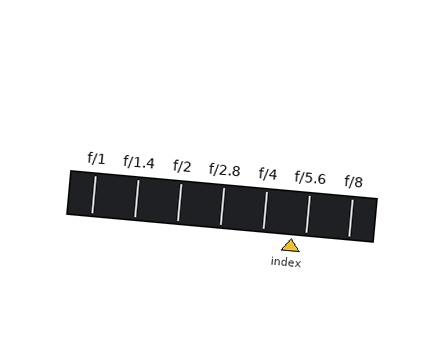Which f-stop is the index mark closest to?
The index mark is closest to f/5.6.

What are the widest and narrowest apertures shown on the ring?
The widest aperture shown is f/1 and the narrowest is f/8.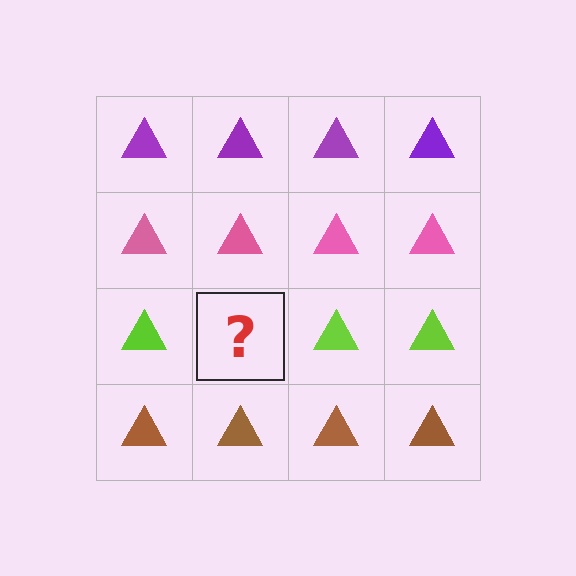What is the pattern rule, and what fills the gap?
The rule is that each row has a consistent color. The gap should be filled with a lime triangle.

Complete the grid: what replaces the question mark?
The question mark should be replaced with a lime triangle.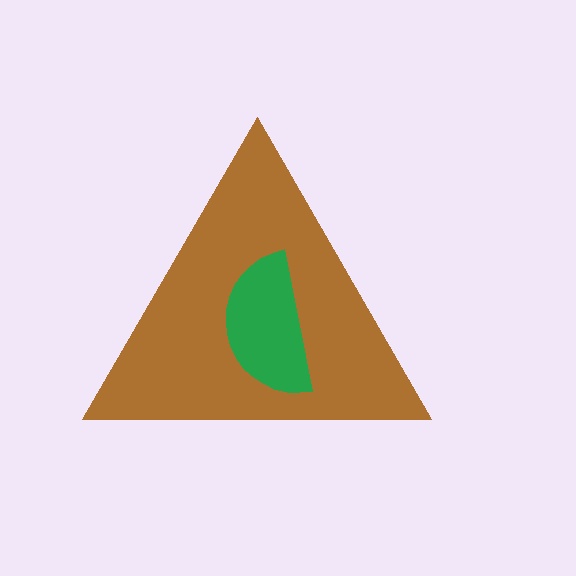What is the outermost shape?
The brown triangle.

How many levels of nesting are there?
2.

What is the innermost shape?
The green semicircle.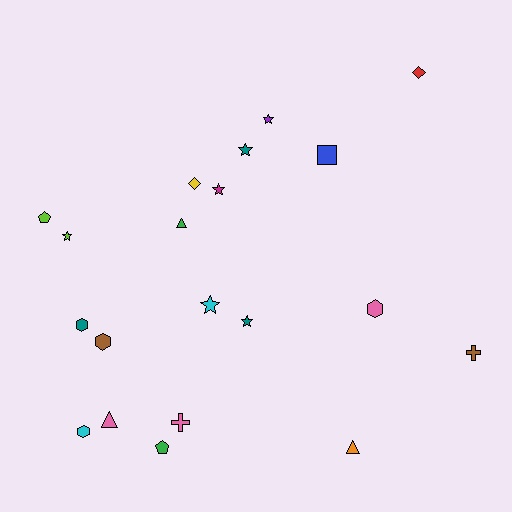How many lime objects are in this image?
There are 2 lime objects.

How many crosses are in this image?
There are 2 crosses.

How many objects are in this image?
There are 20 objects.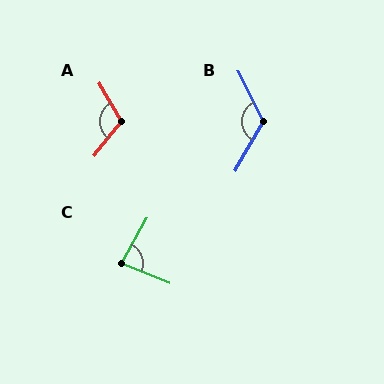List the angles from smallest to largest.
C (82°), A (111°), B (123°).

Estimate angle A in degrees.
Approximately 111 degrees.